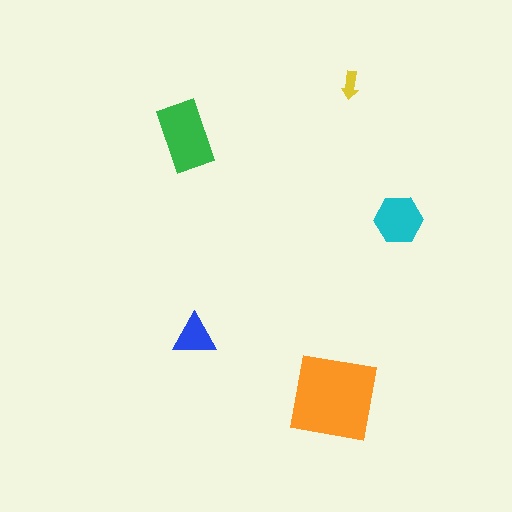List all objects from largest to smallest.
The orange square, the green rectangle, the cyan hexagon, the blue triangle, the yellow arrow.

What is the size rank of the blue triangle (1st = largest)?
4th.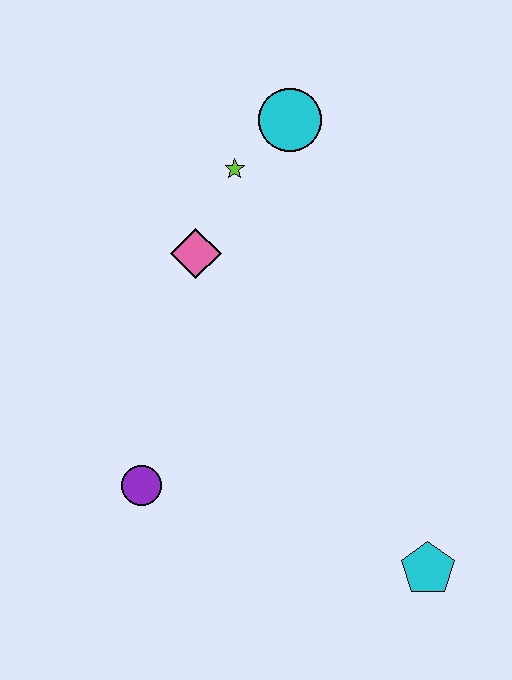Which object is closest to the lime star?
The cyan circle is closest to the lime star.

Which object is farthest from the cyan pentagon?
The cyan circle is farthest from the cyan pentagon.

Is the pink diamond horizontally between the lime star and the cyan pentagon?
No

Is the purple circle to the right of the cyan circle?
No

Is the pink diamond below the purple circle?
No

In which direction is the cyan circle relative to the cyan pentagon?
The cyan circle is above the cyan pentagon.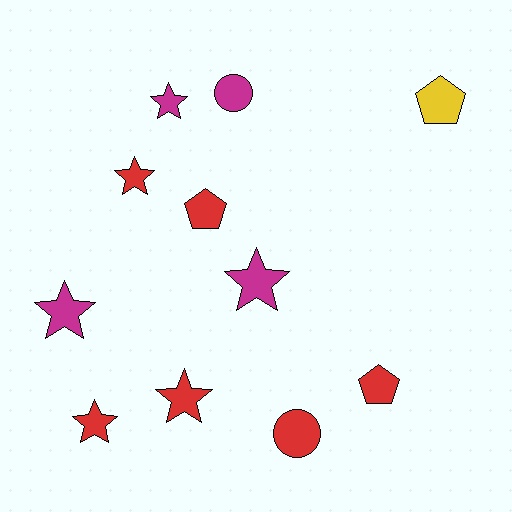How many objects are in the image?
There are 11 objects.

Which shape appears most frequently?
Star, with 6 objects.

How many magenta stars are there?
There are 3 magenta stars.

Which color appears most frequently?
Red, with 6 objects.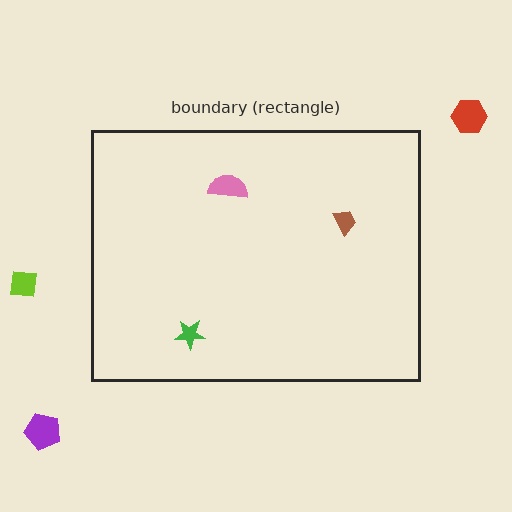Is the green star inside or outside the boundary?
Inside.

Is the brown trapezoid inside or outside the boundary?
Inside.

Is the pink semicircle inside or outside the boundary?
Inside.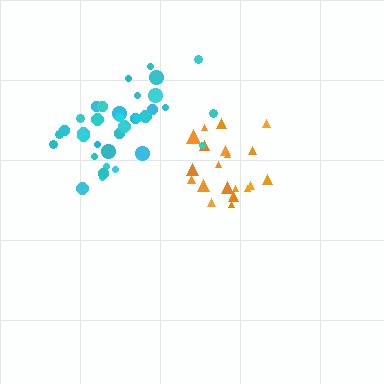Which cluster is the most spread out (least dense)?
Cyan.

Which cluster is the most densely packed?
Orange.